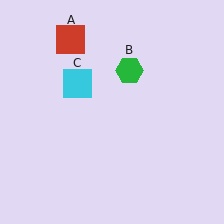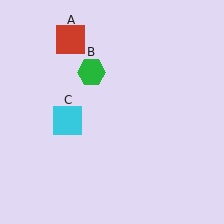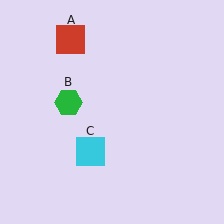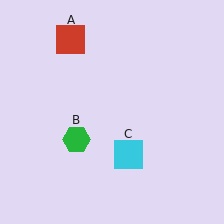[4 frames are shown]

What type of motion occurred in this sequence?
The green hexagon (object B), cyan square (object C) rotated counterclockwise around the center of the scene.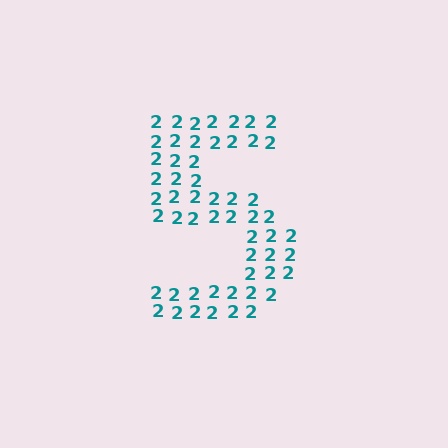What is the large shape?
The large shape is the digit 5.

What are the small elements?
The small elements are digit 2's.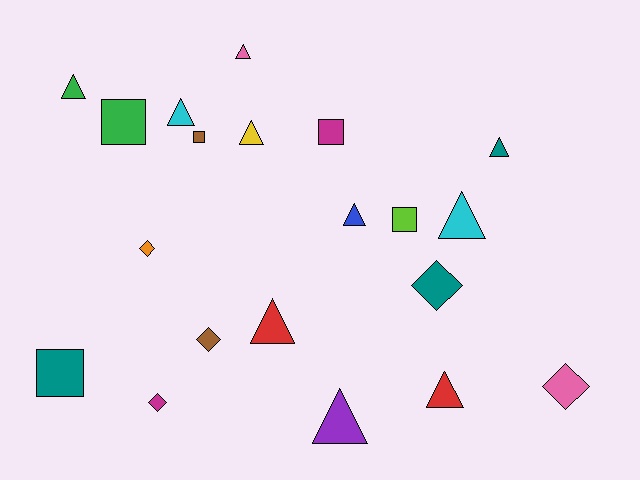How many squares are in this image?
There are 5 squares.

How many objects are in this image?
There are 20 objects.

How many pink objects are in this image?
There are 2 pink objects.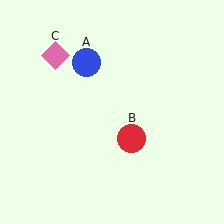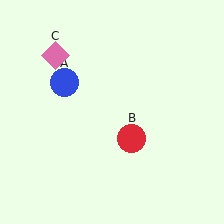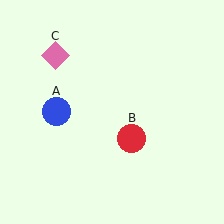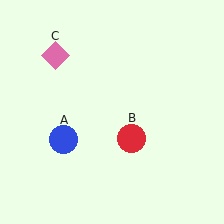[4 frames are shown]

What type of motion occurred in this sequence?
The blue circle (object A) rotated counterclockwise around the center of the scene.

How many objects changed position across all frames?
1 object changed position: blue circle (object A).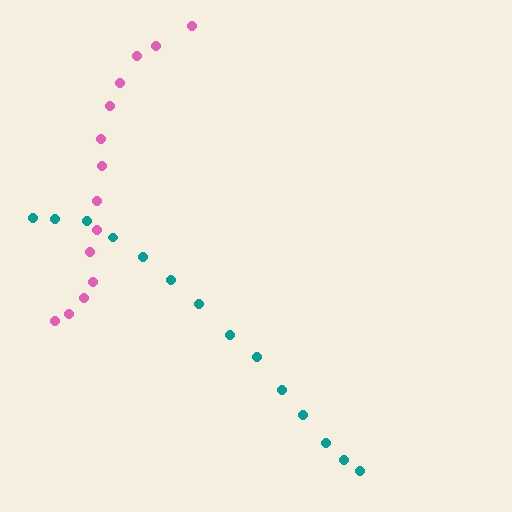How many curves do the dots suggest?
There are 2 distinct paths.